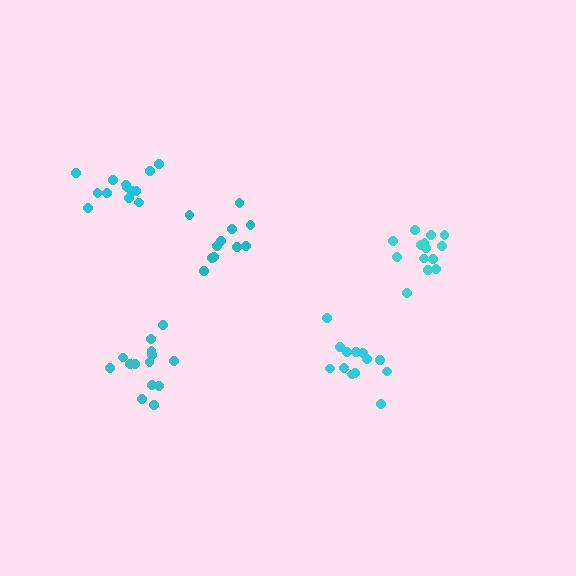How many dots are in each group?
Group 1: 11 dots, Group 2: 14 dots, Group 3: 14 dots, Group 4: 13 dots, Group 5: 13 dots (65 total).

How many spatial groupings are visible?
There are 5 spatial groupings.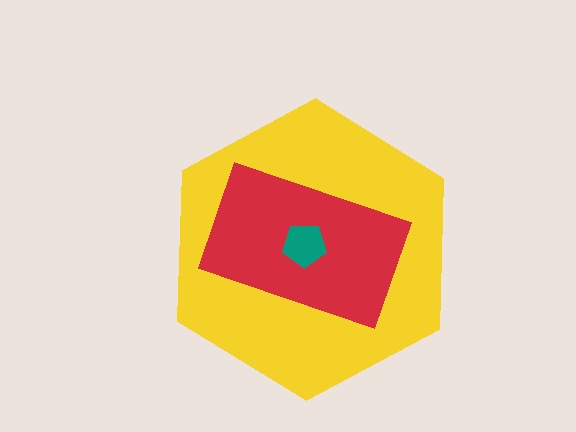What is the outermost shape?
The yellow hexagon.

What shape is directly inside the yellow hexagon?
The red rectangle.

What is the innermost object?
The teal pentagon.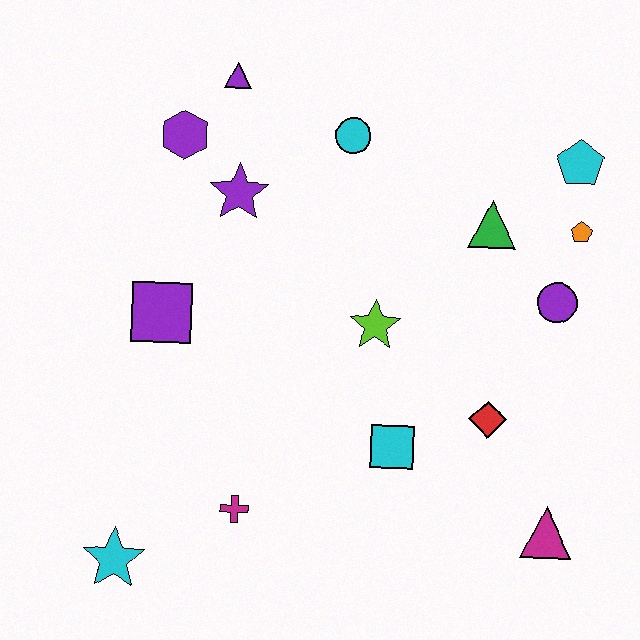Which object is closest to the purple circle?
The orange pentagon is closest to the purple circle.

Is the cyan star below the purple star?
Yes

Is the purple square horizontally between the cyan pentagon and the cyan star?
Yes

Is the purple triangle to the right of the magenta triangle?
No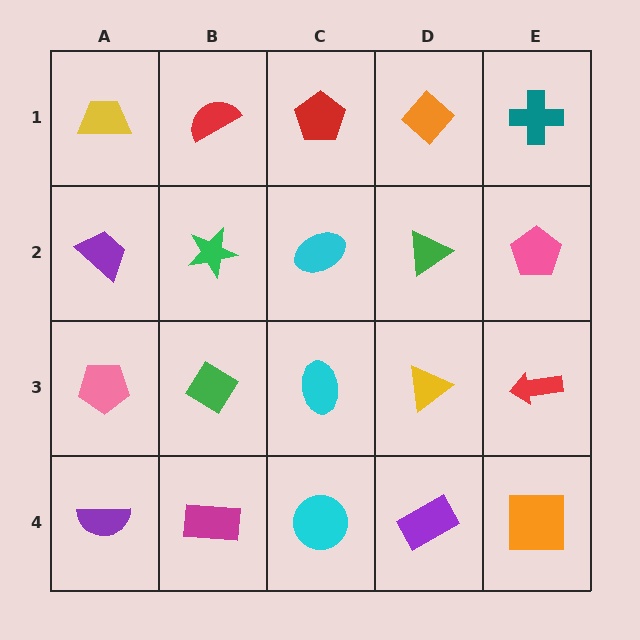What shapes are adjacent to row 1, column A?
A purple trapezoid (row 2, column A), a red semicircle (row 1, column B).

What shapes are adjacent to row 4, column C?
A cyan ellipse (row 3, column C), a magenta rectangle (row 4, column B), a purple rectangle (row 4, column D).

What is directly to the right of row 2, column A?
A green star.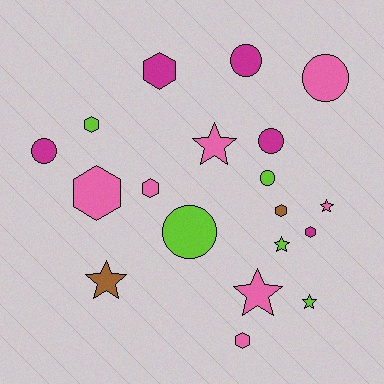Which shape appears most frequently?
Hexagon, with 7 objects.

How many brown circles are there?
There are no brown circles.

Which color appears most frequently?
Pink, with 7 objects.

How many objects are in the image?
There are 19 objects.